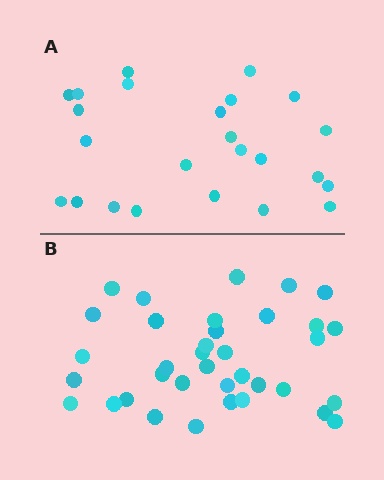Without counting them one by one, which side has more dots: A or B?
Region B (the bottom region) has more dots.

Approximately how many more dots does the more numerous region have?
Region B has roughly 12 or so more dots than region A.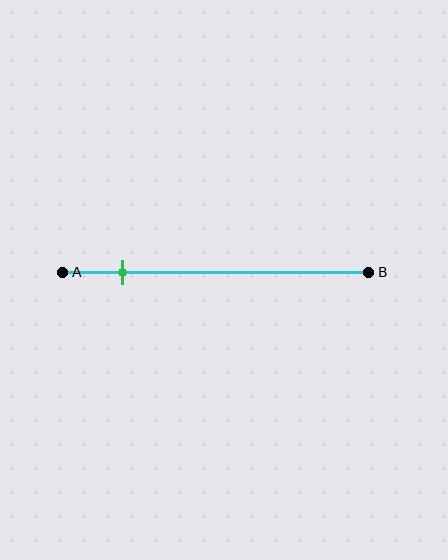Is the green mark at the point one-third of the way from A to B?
No, the mark is at about 20% from A, not at the 33% one-third point.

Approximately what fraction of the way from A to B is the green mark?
The green mark is approximately 20% of the way from A to B.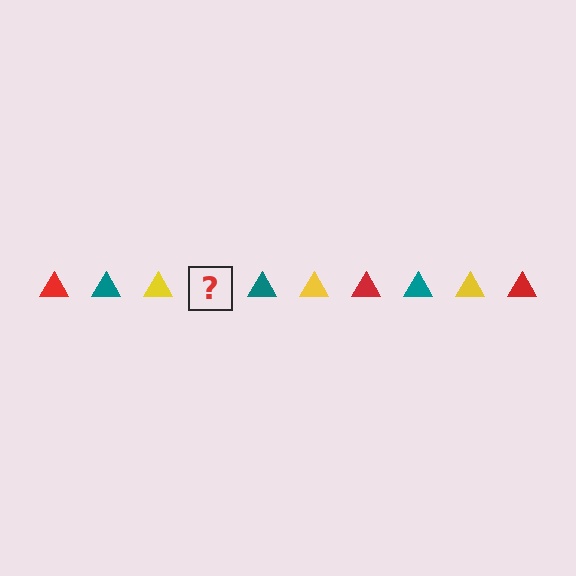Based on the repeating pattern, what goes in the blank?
The blank should be a red triangle.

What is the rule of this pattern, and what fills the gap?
The rule is that the pattern cycles through red, teal, yellow triangles. The gap should be filled with a red triangle.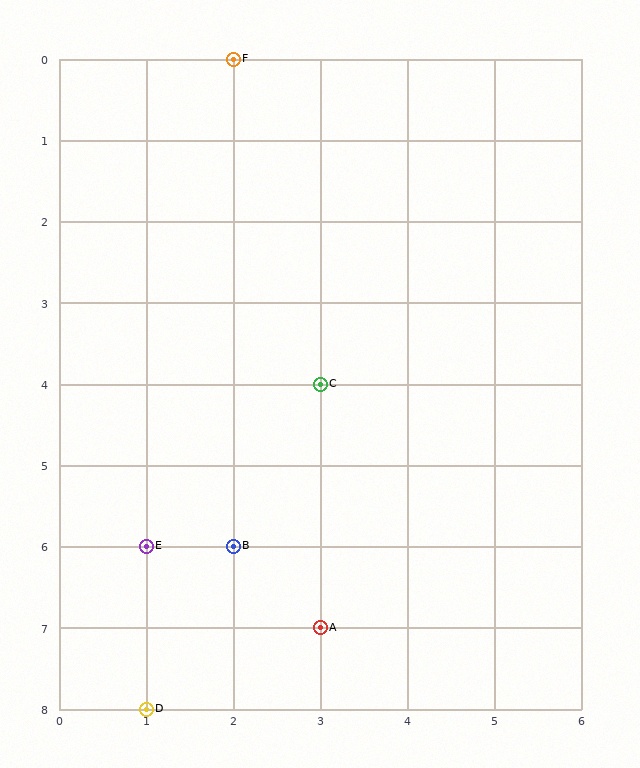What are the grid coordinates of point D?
Point D is at grid coordinates (1, 8).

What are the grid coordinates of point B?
Point B is at grid coordinates (2, 6).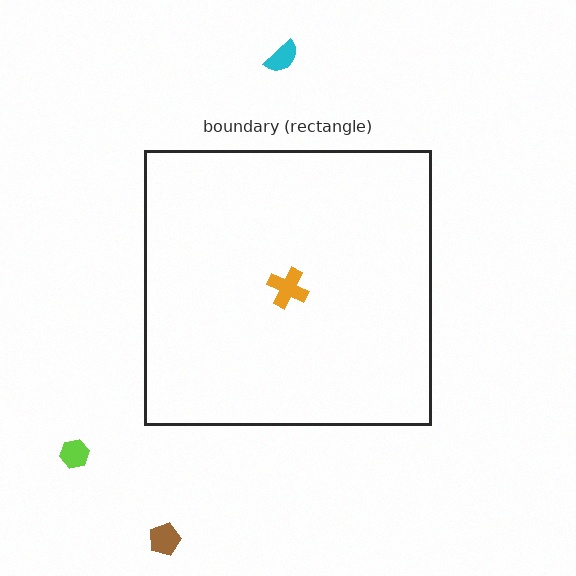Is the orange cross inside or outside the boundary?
Inside.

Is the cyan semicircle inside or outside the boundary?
Outside.